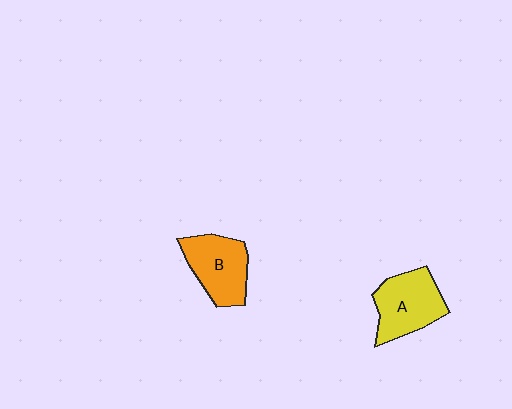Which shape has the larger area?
Shape A (yellow).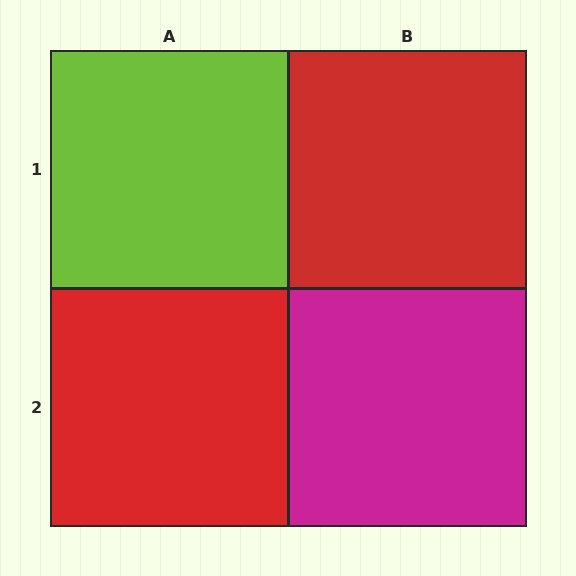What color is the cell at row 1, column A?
Lime.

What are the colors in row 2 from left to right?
Red, magenta.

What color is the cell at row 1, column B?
Red.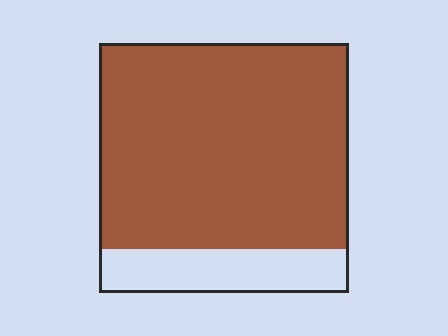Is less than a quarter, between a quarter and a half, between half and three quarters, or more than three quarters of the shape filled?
More than three quarters.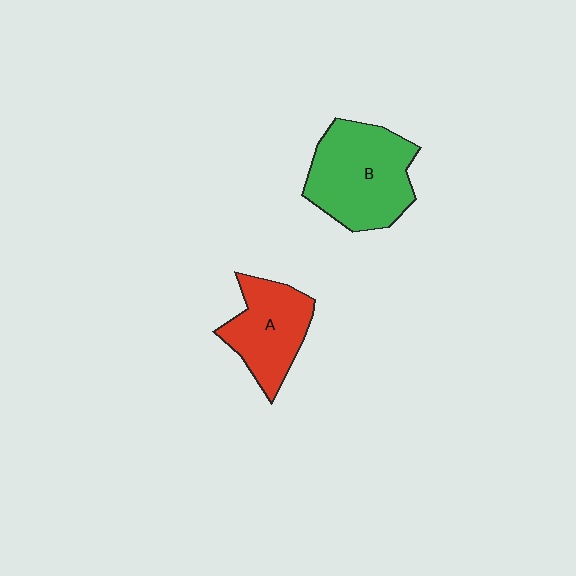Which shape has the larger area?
Shape B (green).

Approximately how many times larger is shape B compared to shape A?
Approximately 1.4 times.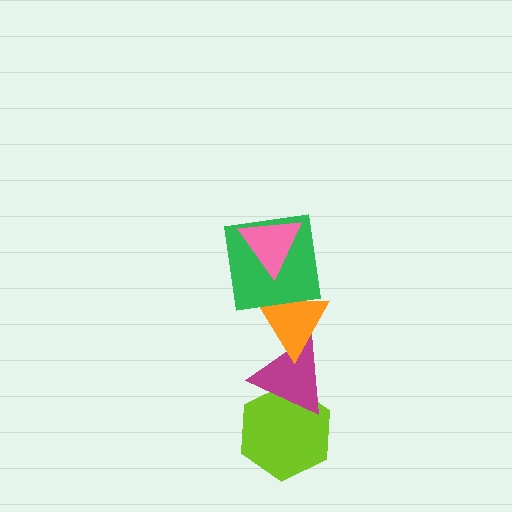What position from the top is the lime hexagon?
The lime hexagon is 5th from the top.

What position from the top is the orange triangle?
The orange triangle is 3rd from the top.